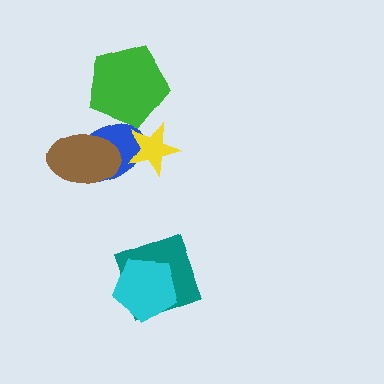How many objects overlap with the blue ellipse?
3 objects overlap with the blue ellipse.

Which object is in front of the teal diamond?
The cyan pentagon is in front of the teal diamond.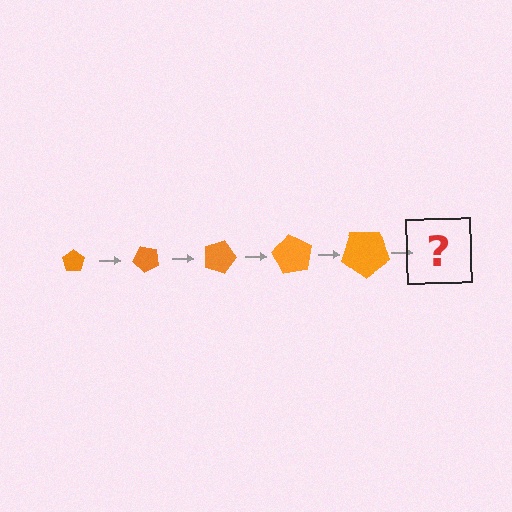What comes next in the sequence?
The next element should be a pentagon, larger than the previous one and rotated 225 degrees from the start.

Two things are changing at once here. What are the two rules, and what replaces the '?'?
The two rules are that the pentagon grows larger each step and it rotates 45 degrees each step. The '?' should be a pentagon, larger than the previous one and rotated 225 degrees from the start.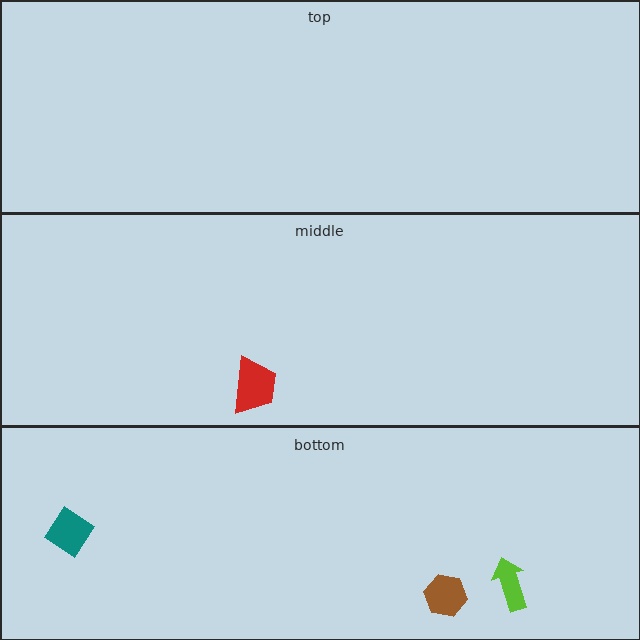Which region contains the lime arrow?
The bottom region.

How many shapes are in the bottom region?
3.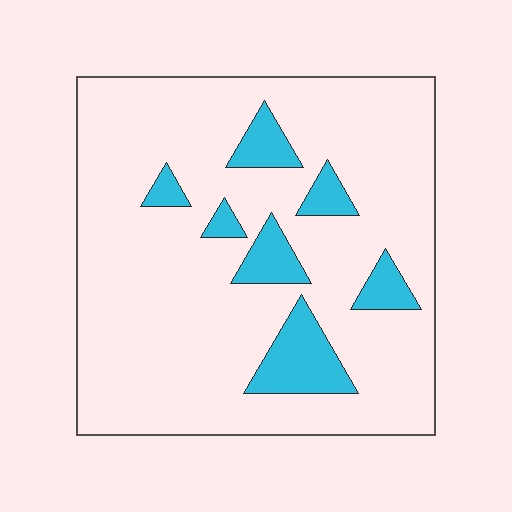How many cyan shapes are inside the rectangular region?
7.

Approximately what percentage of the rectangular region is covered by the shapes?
Approximately 15%.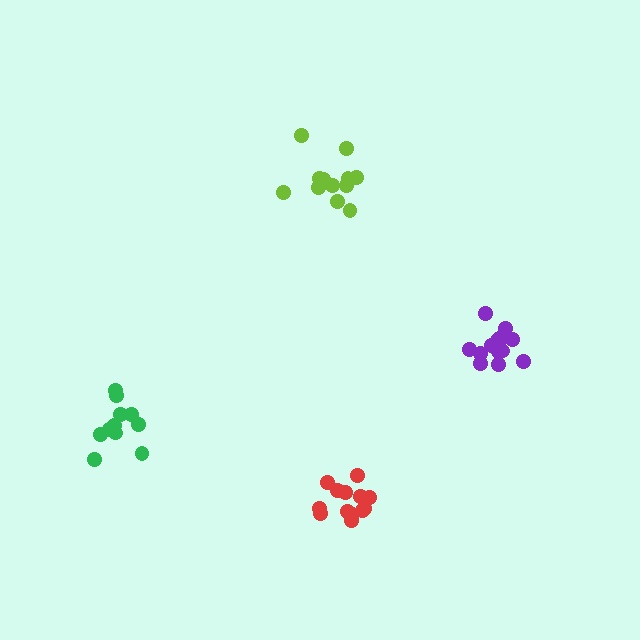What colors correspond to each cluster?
The clusters are colored: green, purple, red, lime.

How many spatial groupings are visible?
There are 4 spatial groupings.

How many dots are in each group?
Group 1: 11 dots, Group 2: 14 dots, Group 3: 13 dots, Group 4: 12 dots (50 total).